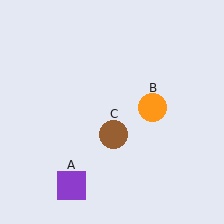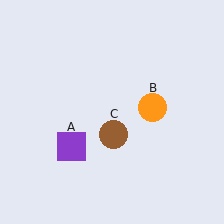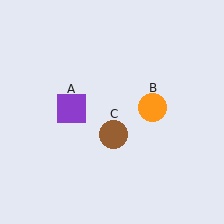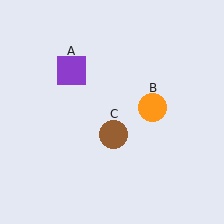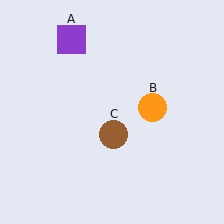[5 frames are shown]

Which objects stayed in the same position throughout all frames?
Orange circle (object B) and brown circle (object C) remained stationary.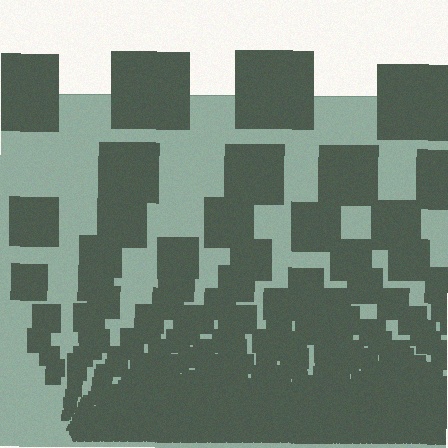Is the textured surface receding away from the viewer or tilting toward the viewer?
The surface appears to tilt toward the viewer. Texture elements get larger and sparser toward the top.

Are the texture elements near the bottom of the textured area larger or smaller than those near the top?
Smaller. The gradient is inverted — elements near the bottom are smaller and denser.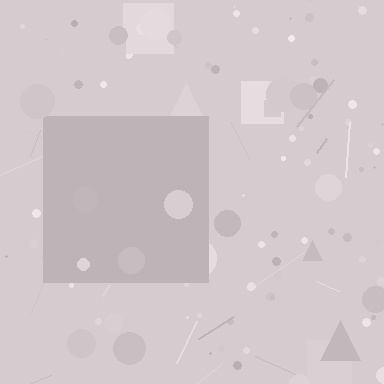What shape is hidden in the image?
A square is hidden in the image.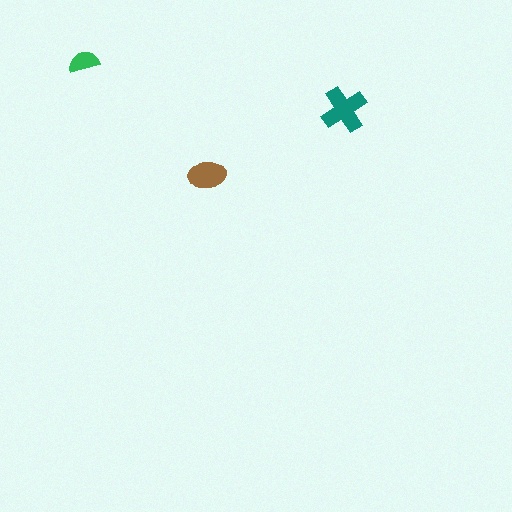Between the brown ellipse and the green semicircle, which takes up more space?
The brown ellipse.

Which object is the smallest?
The green semicircle.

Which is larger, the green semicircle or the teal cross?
The teal cross.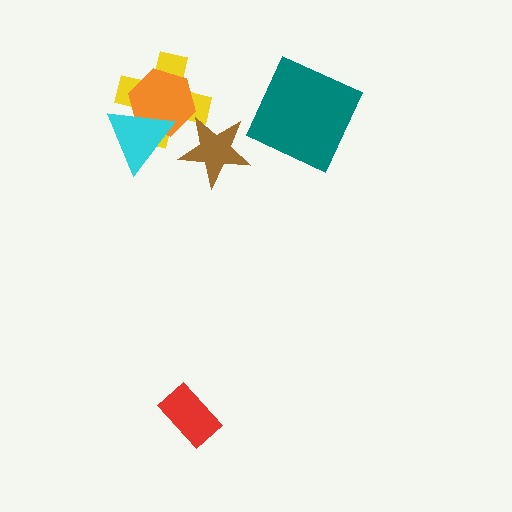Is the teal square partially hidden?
No, no other shape covers it.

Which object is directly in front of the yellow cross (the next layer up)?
The orange hexagon is directly in front of the yellow cross.